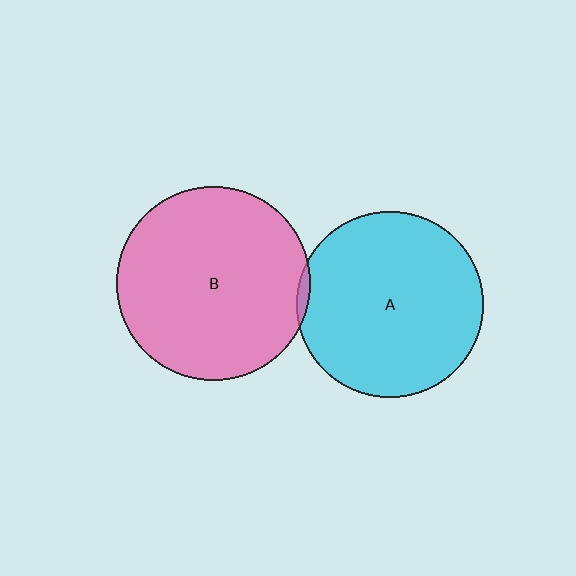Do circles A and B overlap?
Yes.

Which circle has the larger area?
Circle B (pink).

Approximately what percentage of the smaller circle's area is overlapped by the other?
Approximately 5%.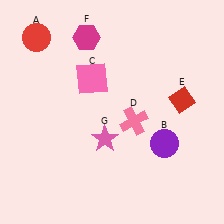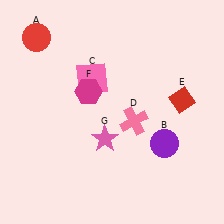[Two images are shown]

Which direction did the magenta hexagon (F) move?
The magenta hexagon (F) moved down.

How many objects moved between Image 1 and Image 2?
1 object moved between the two images.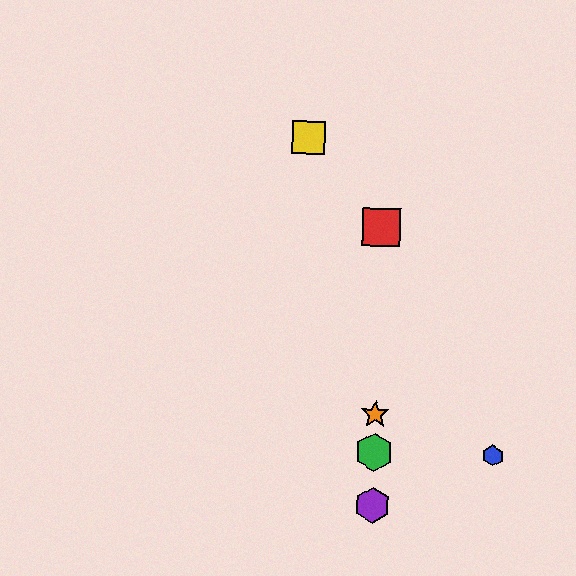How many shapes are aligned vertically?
4 shapes (the red square, the green hexagon, the purple hexagon, the orange star) are aligned vertically.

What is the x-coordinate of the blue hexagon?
The blue hexagon is at x≈493.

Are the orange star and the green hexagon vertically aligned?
Yes, both are at x≈375.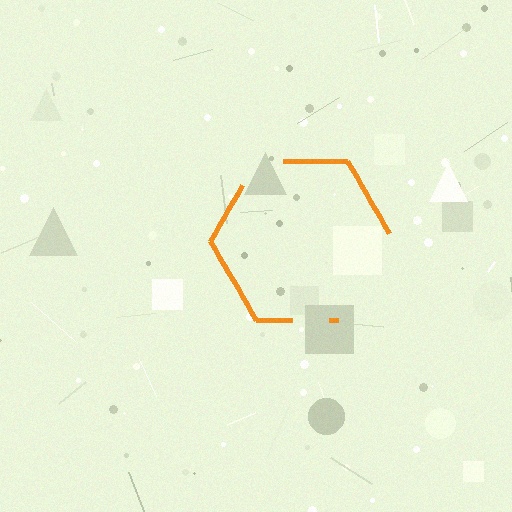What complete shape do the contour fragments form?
The contour fragments form a hexagon.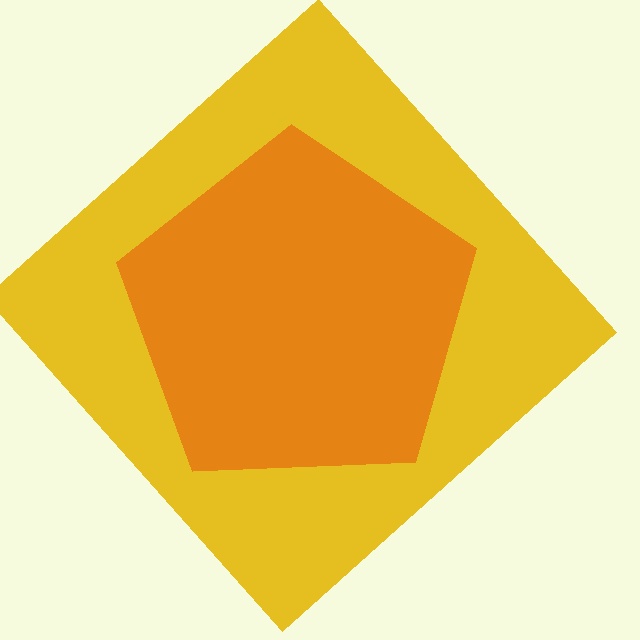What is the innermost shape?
The orange pentagon.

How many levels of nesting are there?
2.